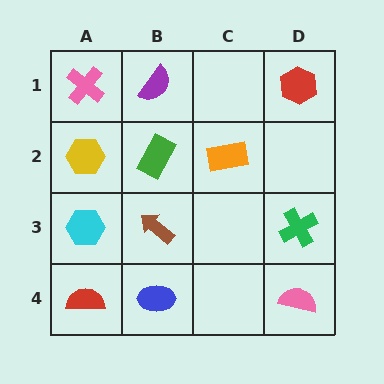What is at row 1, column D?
A red hexagon.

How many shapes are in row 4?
3 shapes.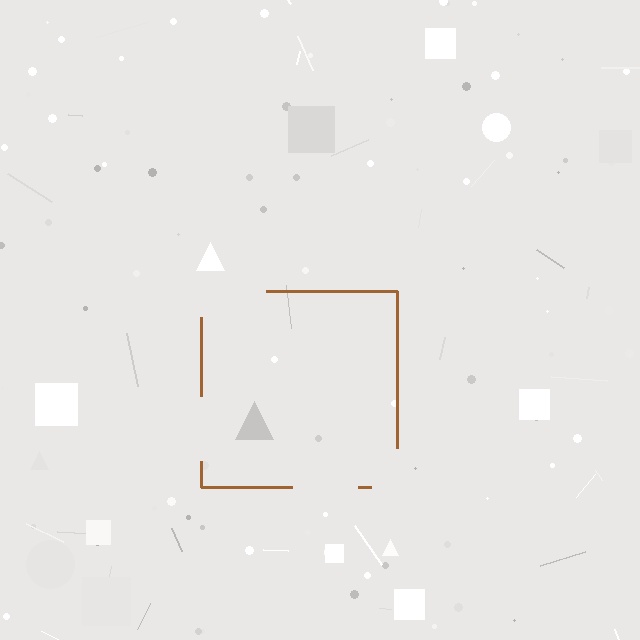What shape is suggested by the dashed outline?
The dashed outline suggests a square.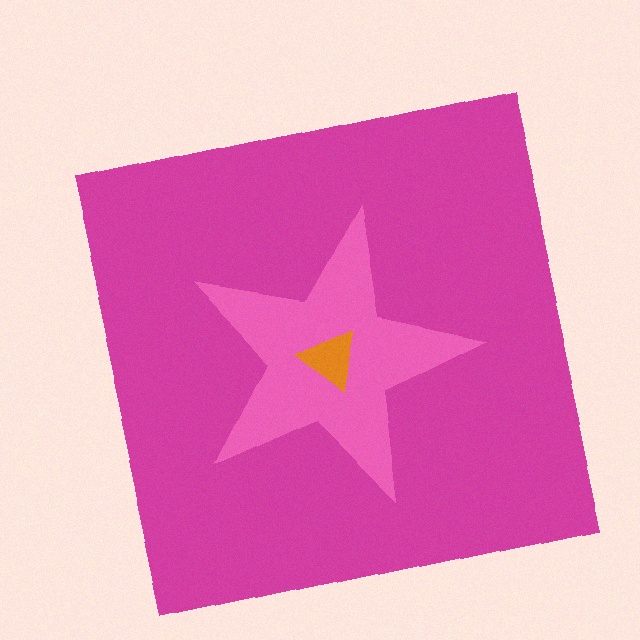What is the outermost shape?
The magenta square.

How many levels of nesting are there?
3.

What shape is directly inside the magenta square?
The pink star.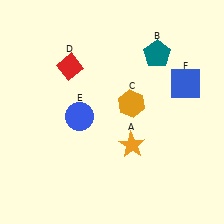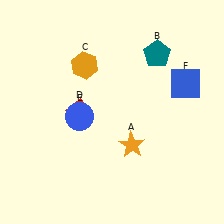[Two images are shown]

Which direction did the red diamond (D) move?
The red diamond (D) moved down.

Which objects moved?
The objects that moved are: the orange hexagon (C), the red diamond (D).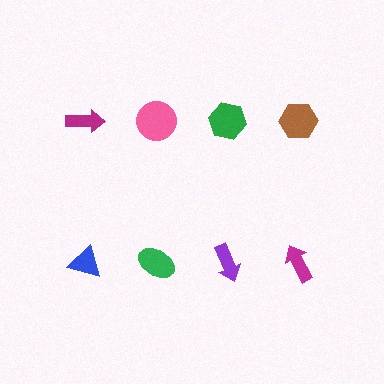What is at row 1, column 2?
A pink circle.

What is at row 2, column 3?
A purple arrow.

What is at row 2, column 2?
A green ellipse.